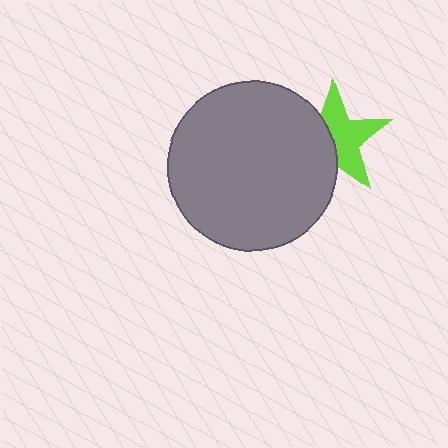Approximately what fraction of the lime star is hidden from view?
Roughly 43% of the lime star is hidden behind the gray circle.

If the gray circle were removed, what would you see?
You would see the complete lime star.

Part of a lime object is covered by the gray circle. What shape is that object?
It is a star.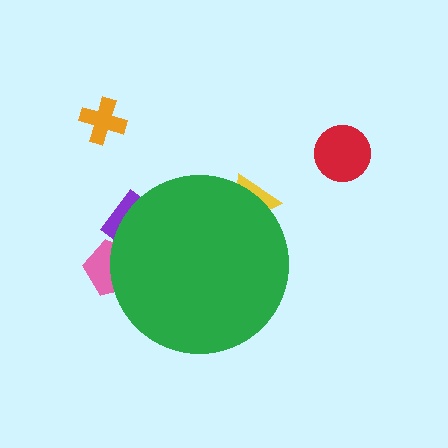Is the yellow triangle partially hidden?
Yes, the yellow triangle is partially hidden behind the green circle.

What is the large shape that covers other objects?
A green circle.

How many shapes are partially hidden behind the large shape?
3 shapes are partially hidden.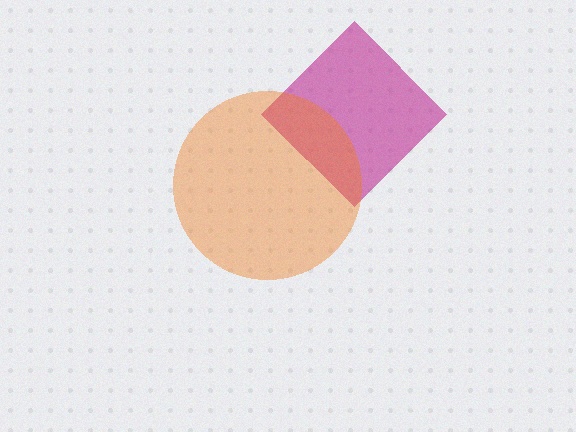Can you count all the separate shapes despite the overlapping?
Yes, there are 2 separate shapes.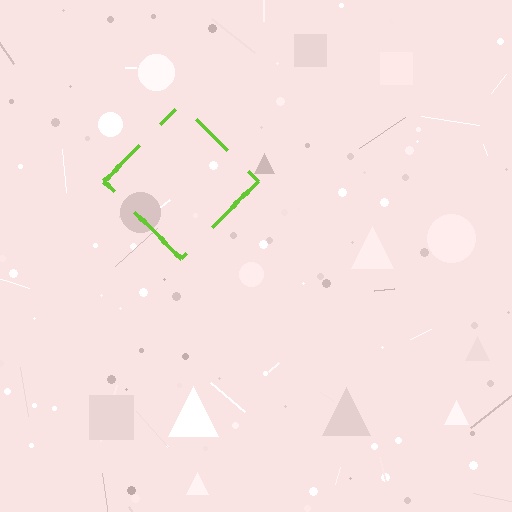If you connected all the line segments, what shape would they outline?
They would outline a diamond.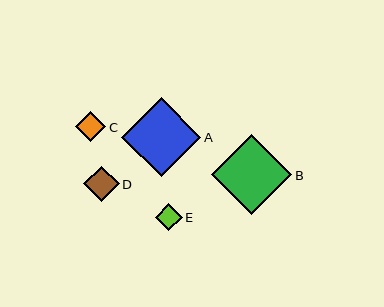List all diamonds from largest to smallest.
From largest to smallest: B, A, D, C, E.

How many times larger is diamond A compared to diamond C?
Diamond A is approximately 2.6 times the size of diamond C.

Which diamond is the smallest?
Diamond E is the smallest with a size of approximately 27 pixels.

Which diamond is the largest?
Diamond B is the largest with a size of approximately 80 pixels.